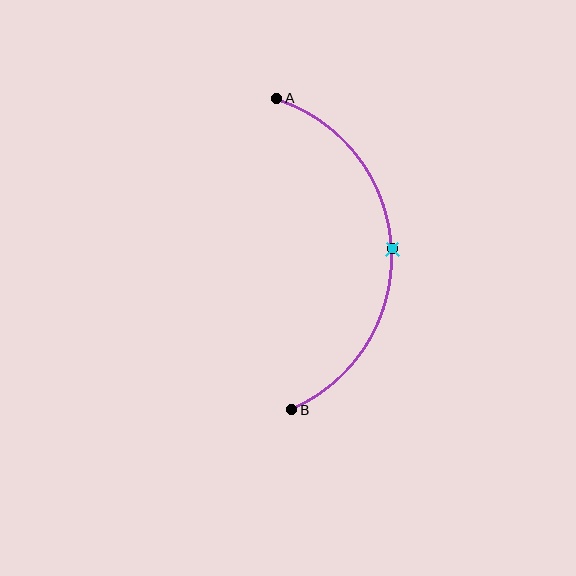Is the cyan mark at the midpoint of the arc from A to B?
Yes. The cyan mark lies on the arc at equal arc-length from both A and B — it is the arc midpoint.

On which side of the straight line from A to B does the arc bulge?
The arc bulges to the right of the straight line connecting A and B.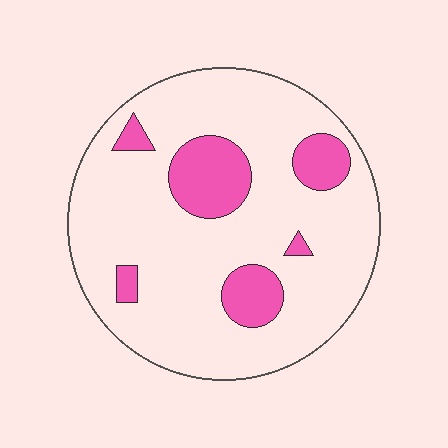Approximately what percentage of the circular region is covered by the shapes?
Approximately 15%.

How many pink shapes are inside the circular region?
6.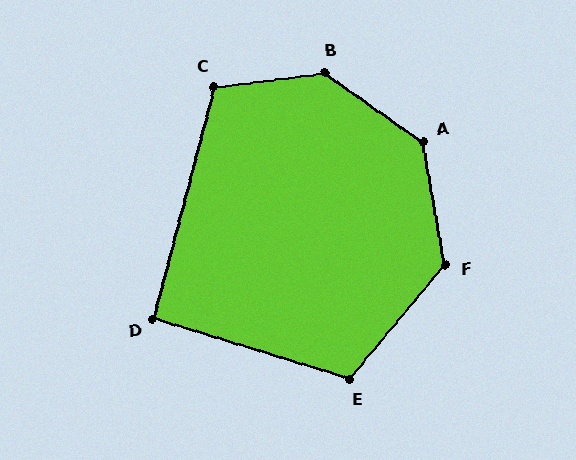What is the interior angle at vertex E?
Approximately 113 degrees (obtuse).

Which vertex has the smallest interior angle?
D, at approximately 92 degrees.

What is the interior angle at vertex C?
Approximately 112 degrees (obtuse).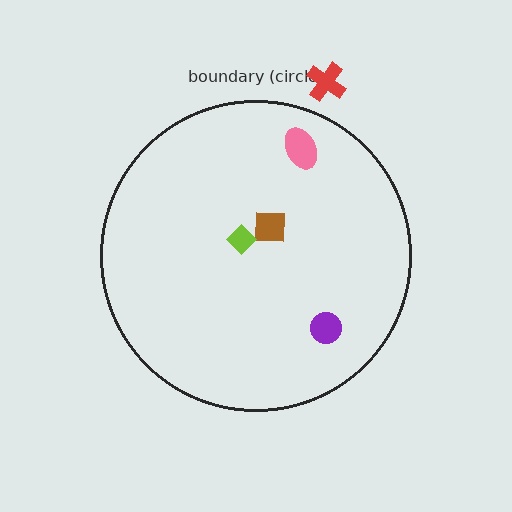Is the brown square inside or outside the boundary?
Inside.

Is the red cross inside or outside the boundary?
Outside.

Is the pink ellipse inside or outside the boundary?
Inside.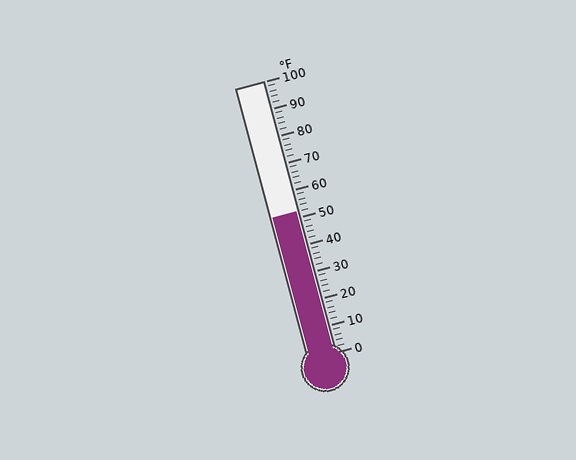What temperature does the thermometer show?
The thermometer shows approximately 52°F.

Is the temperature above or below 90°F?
The temperature is below 90°F.